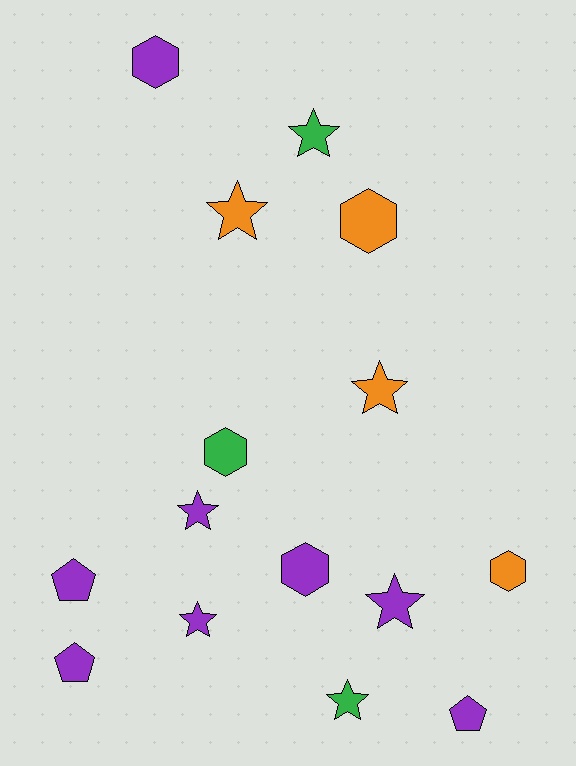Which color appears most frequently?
Purple, with 8 objects.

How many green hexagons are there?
There is 1 green hexagon.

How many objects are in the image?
There are 15 objects.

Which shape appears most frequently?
Star, with 7 objects.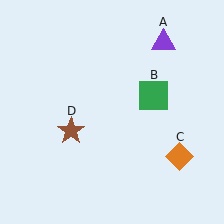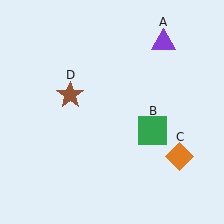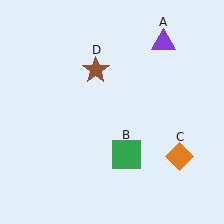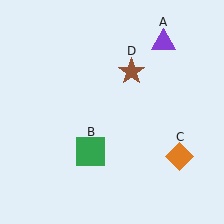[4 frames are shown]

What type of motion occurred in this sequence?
The green square (object B), brown star (object D) rotated clockwise around the center of the scene.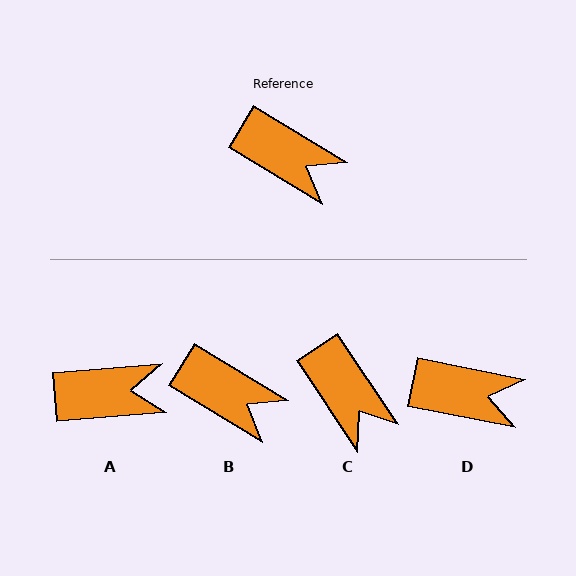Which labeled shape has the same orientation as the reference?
B.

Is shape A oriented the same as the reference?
No, it is off by about 36 degrees.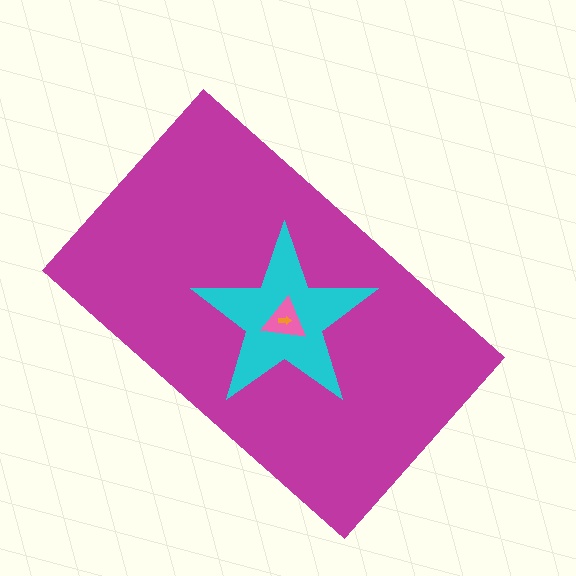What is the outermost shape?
The magenta rectangle.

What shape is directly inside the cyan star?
The pink triangle.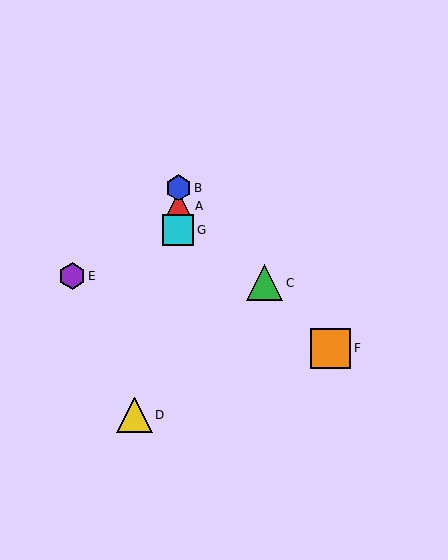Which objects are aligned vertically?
Objects A, B, G are aligned vertically.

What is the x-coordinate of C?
Object C is at x≈264.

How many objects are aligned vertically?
3 objects (A, B, G) are aligned vertically.